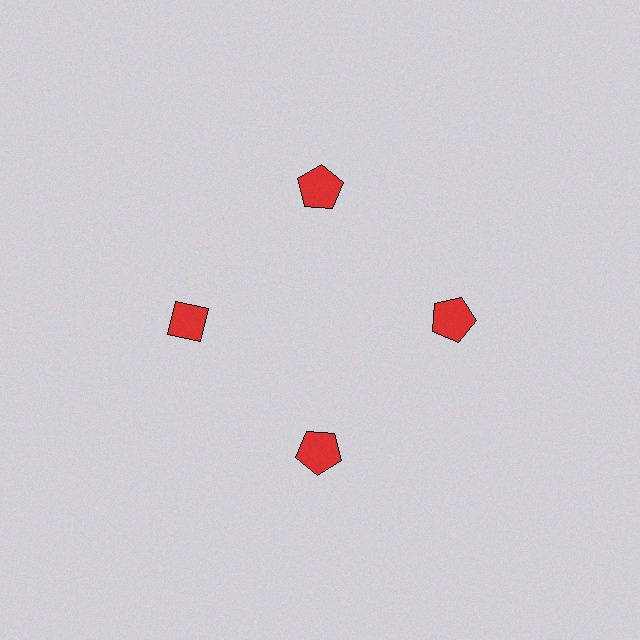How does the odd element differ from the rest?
It has a different shape: diamond instead of pentagon.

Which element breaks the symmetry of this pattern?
The red diamond at roughly the 9 o'clock position breaks the symmetry. All other shapes are red pentagons.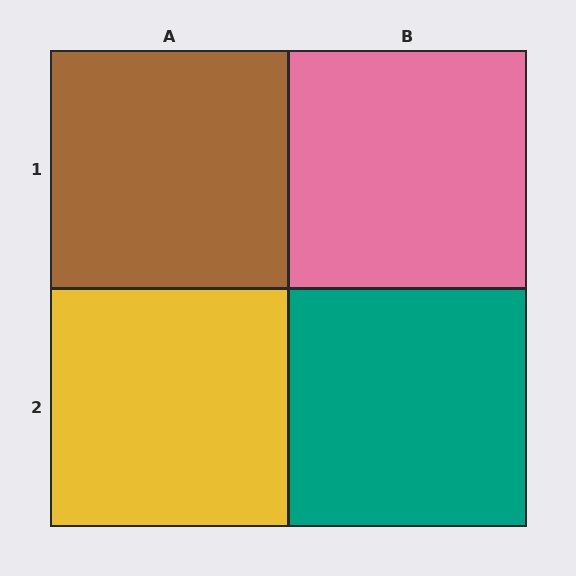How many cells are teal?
1 cell is teal.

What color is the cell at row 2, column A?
Yellow.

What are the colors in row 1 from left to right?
Brown, pink.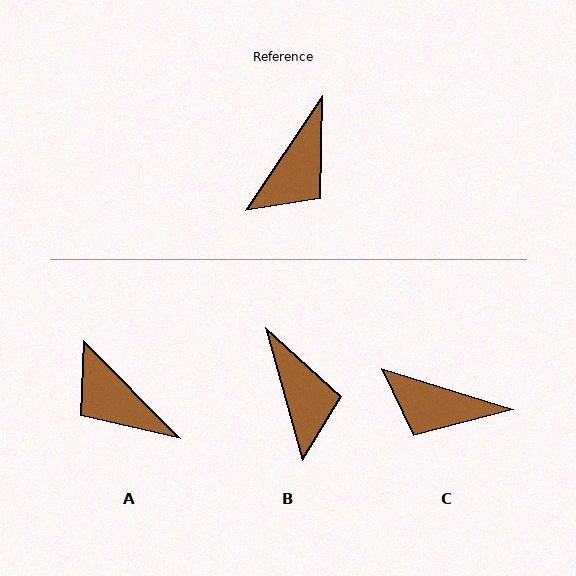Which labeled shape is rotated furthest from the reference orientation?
A, about 102 degrees away.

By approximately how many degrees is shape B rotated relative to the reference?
Approximately 49 degrees counter-clockwise.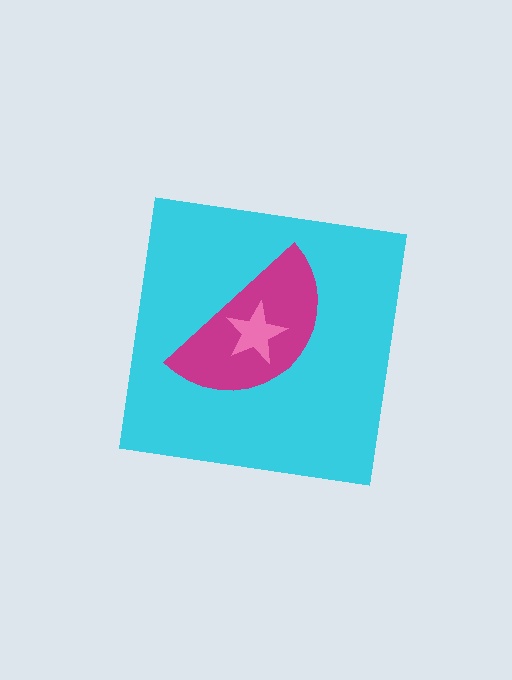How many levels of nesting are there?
3.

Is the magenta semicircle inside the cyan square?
Yes.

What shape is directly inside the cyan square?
The magenta semicircle.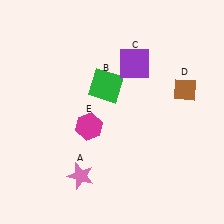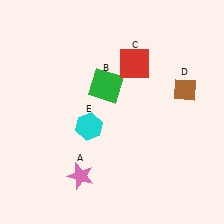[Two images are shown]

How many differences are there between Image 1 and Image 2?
There are 2 differences between the two images.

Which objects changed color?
C changed from purple to red. E changed from magenta to cyan.